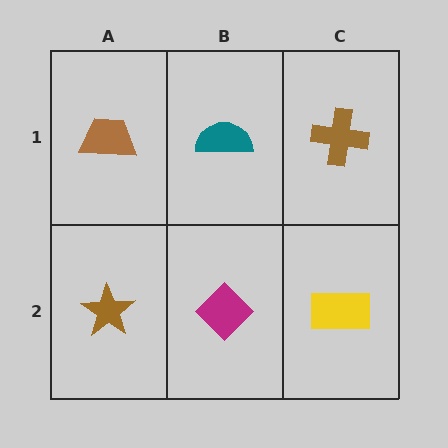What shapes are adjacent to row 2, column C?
A brown cross (row 1, column C), a magenta diamond (row 2, column B).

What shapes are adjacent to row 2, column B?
A teal semicircle (row 1, column B), a brown star (row 2, column A), a yellow rectangle (row 2, column C).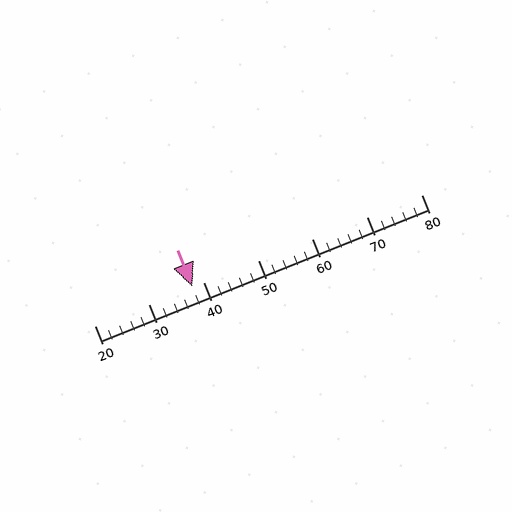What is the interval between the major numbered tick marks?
The major tick marks are spaced 10 units apart.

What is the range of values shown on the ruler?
The ruler shows values from 20 to 80.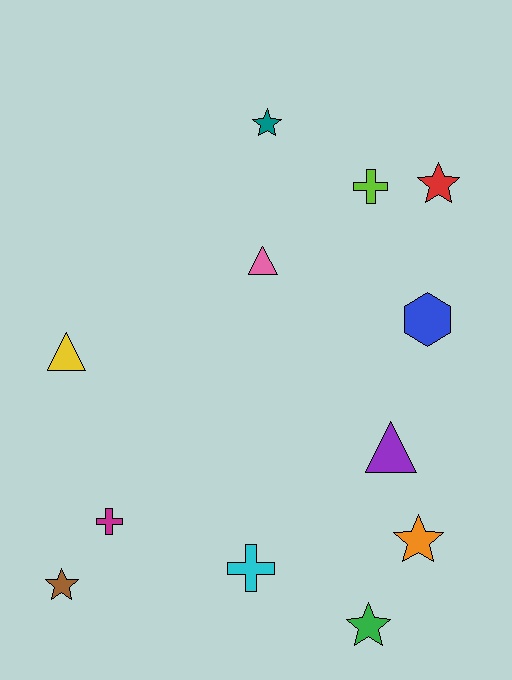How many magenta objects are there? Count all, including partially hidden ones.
There is 1 magenta object.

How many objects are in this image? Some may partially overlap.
There are 12 objects.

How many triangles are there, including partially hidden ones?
There are 3 triangles.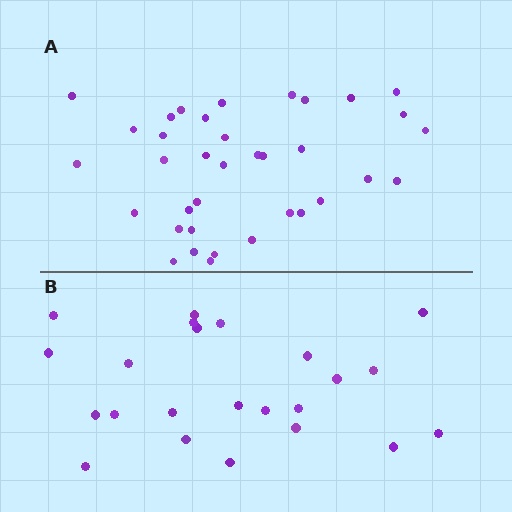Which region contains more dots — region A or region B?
Region A (the top region) has more dots.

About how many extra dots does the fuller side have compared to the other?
Region A has approximately 15 more dots than region B.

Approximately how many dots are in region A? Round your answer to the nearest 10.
About 40 dots. (The exact count is 36, which rounds to 40.)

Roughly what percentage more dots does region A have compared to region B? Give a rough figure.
About 55% more.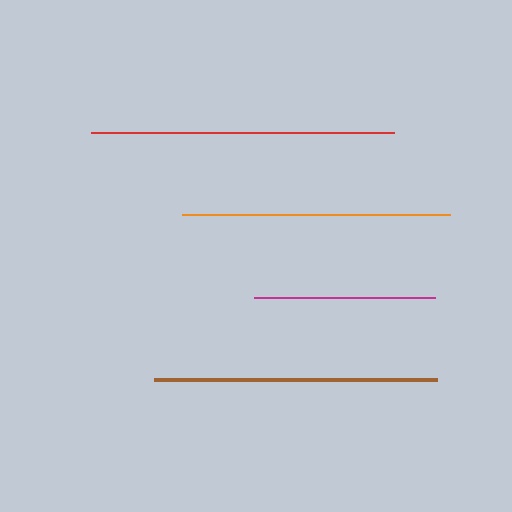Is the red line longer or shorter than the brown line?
The red line is longer than the brown line.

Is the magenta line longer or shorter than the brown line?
The brown line is longer than the magenta line.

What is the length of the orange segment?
The orange segment is approximately 268 pixels long.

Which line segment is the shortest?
The magenta line is the shortest at approximately 181 pixels.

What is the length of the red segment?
The red segment is approximately 303 pixels long.